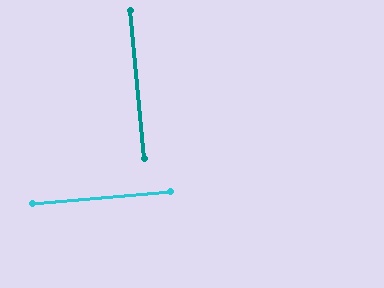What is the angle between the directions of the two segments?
Approximately 90 degrees.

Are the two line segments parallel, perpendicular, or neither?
Perpendicular — they meet at approximately 90°.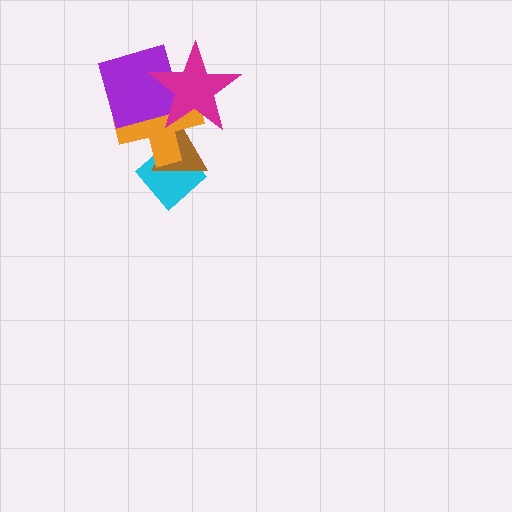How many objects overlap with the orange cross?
4 objects overlap with the orange cross.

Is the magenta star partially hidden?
No, no other shape covers it.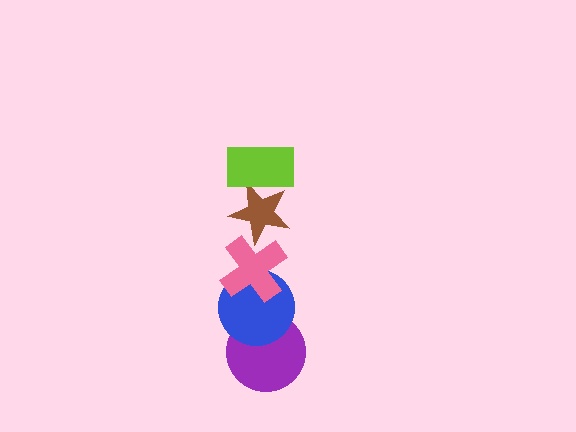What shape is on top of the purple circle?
The blue circle is on top of the purple circle.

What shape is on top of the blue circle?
The pink cross is on top of the blue circle.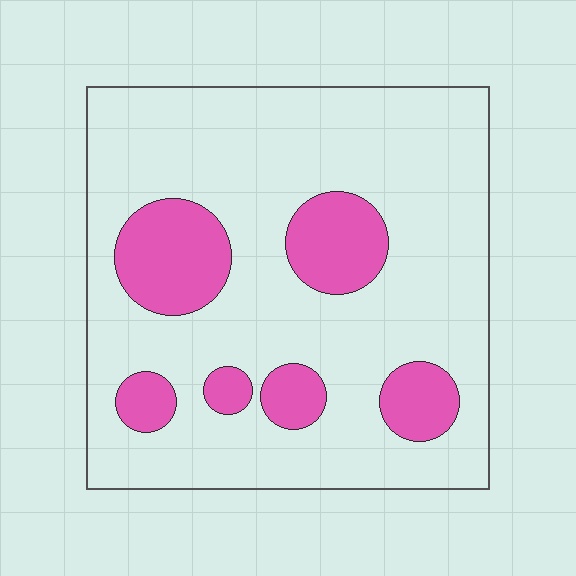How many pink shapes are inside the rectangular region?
6.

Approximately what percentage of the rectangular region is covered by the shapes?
Approximately 20%.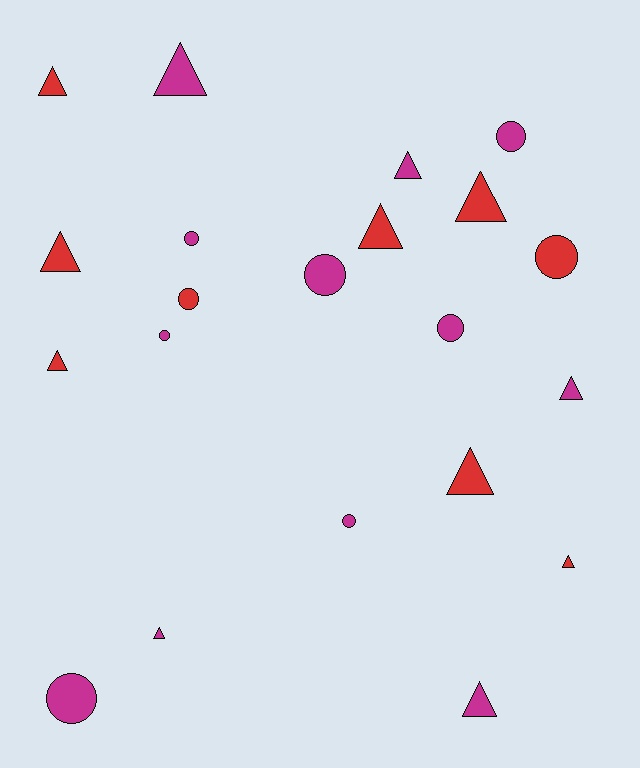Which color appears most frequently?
Magenta, with 12 objects.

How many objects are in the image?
There are 21 objects.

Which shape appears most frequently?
Triangle, with 12 objects.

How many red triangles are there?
There are 7 red triangles.